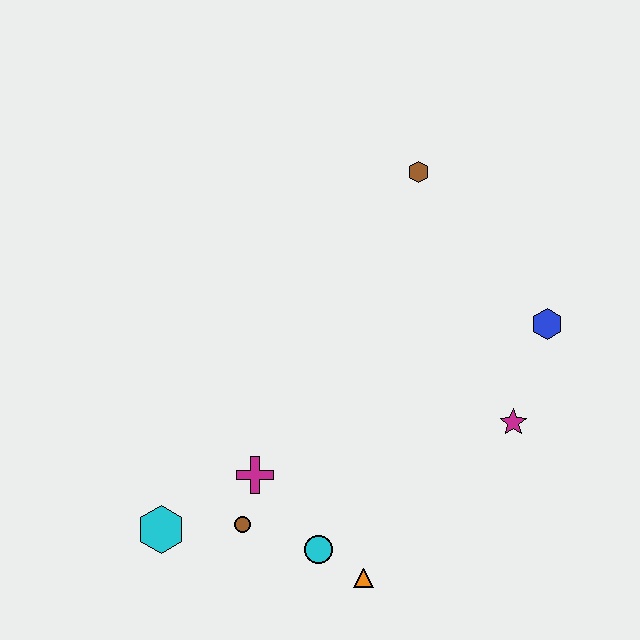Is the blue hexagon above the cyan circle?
Yes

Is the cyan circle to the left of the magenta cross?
No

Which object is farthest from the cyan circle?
The brown hexagon is farthest from the cyan circle.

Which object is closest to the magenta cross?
The brown circle is closest to the magenta cross.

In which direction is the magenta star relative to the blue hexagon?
The magenta star is below the blue hexagon.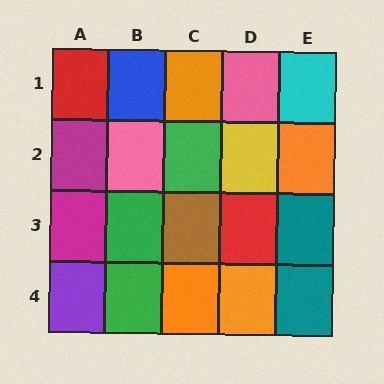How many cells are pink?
2 cells are pink.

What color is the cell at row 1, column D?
Pink.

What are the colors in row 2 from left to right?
Magenta, pink, green, yellow, orange.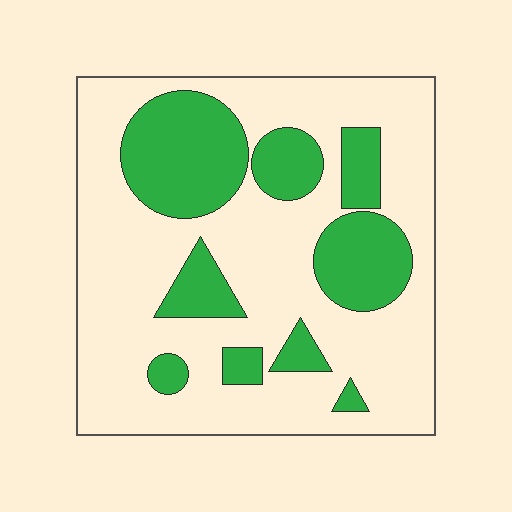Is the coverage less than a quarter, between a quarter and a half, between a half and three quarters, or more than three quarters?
Between a quarter and a half.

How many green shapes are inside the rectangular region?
9.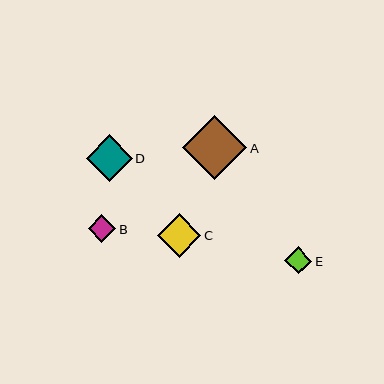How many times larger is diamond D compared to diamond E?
Diamond D is approximately 1.7 times the size of diamond E.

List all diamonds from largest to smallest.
From largest to smallest: A, D, C, B, E.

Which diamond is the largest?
Diamond A is the largest with a size of approximately 64 pixels.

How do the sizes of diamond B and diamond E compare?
Diamond B and diamond E are approximately the same size.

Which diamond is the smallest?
Diamond E is the smallest with a size of approximately 27 pixels.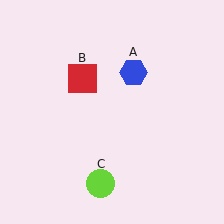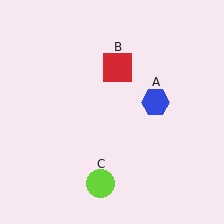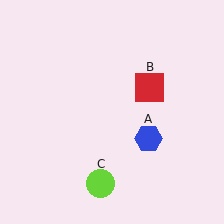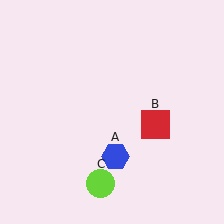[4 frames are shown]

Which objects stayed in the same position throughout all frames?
Lime circle (object C) remained stationary.